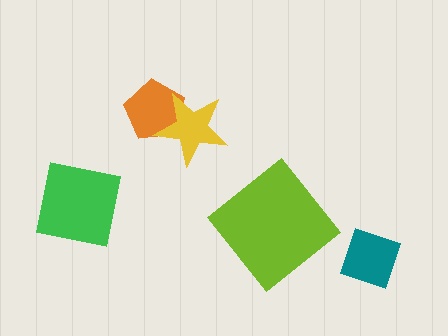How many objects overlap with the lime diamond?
0 objects overlap with the lime diamond.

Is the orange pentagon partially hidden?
Yes, it is partially covered by another shape.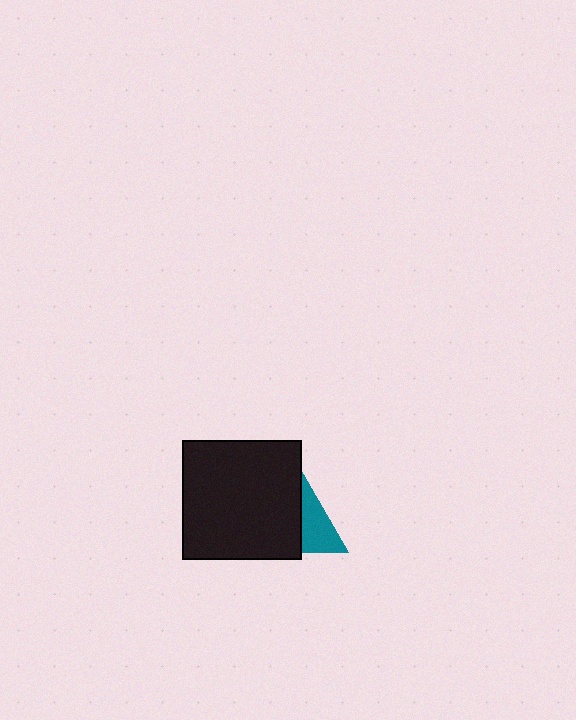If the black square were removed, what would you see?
You would see the complete teal triangle.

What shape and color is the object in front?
The object in front is a black square.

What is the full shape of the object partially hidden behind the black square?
The partially hidden object is a teal triangle.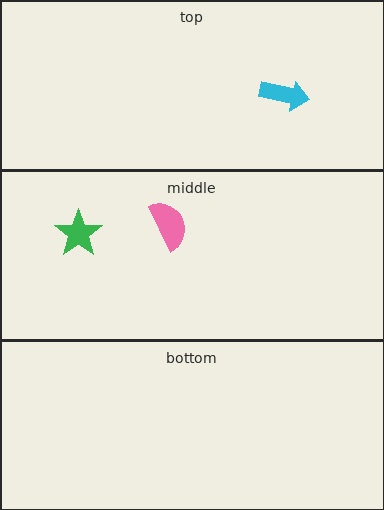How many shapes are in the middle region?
2.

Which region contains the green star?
The middle region.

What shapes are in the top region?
The cyan arrow.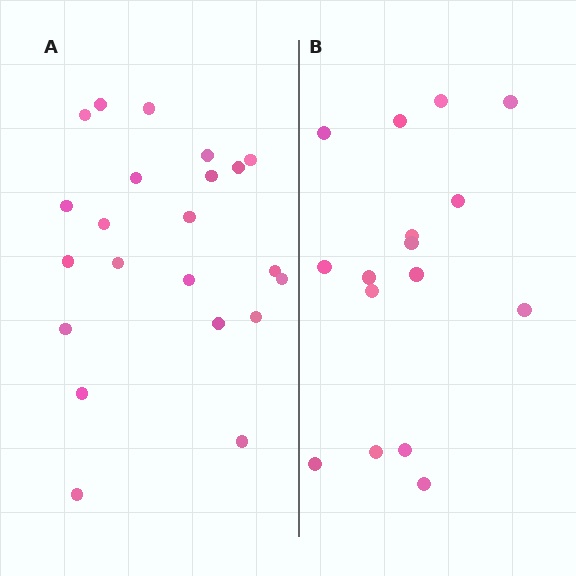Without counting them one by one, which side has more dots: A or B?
Region A (the left region) has more dots.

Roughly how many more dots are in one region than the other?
Region A has about 6 more dots than region B.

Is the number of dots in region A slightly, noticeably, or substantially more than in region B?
Region A has noticeably more, but not dramatically so. The ratio is roughly 1.4 to 1.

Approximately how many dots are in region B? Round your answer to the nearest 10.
About 20 dots. (The exact count is 16, which rounds to 20.)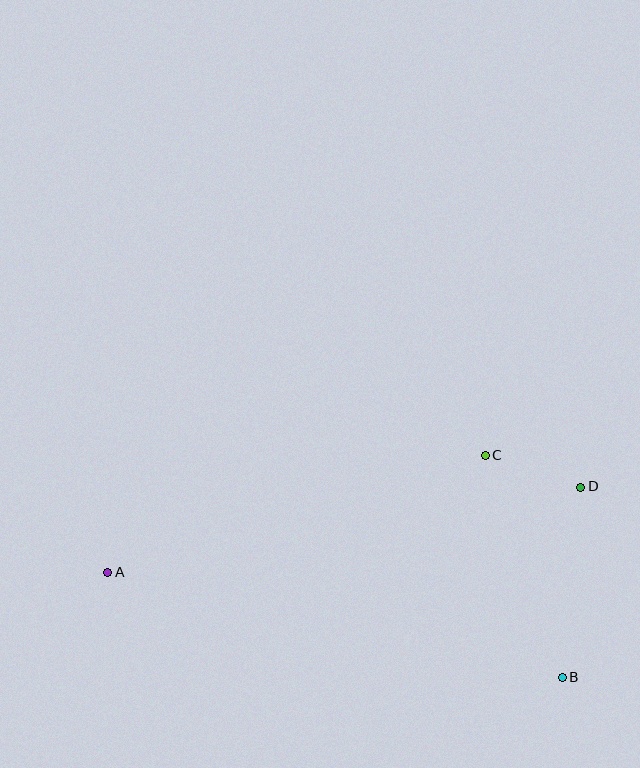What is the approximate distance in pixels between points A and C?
The distance between A and C is approximately 395 pixels.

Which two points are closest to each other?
Points C and D are closest to each other.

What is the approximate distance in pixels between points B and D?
The distance between B and D is approximately 191 pixels.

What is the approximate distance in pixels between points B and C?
The distance between B and C is approximately 234 pixels.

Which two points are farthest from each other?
Points A and D are farthest from each other.